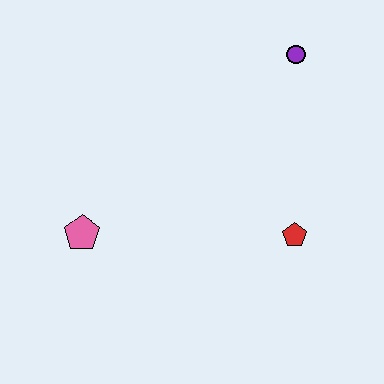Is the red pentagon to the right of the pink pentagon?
Yes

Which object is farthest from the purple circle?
The pink pentagon is farthest from the purple circle.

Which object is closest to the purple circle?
The red pentagon is closest to the purple circle.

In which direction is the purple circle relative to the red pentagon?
The purple circle is above the red pentagon.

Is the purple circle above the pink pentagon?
Yes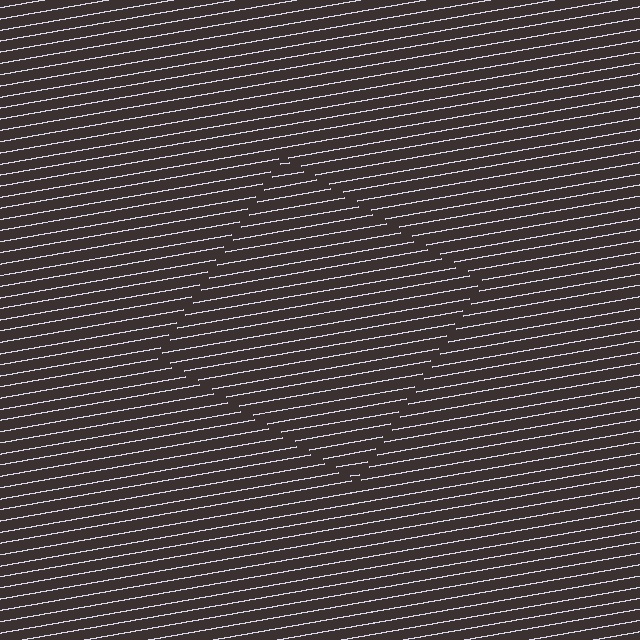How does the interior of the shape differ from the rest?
The interior of the shape contains the same grating, shifted by half a period — the contour is defined by the phase discontinuity where line-ends from the inner and outer gratings abut.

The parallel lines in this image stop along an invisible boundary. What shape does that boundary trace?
An illusory square. The interior of the shape contains the same grating, shifted by half a period — the contour is defined by the phase discontinuity where line-ends from the inner and outer gratings abut.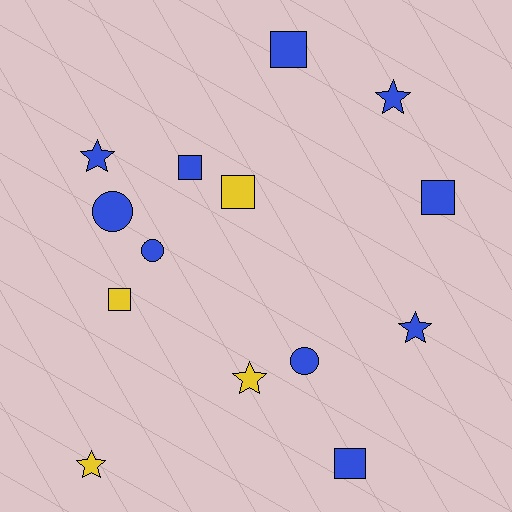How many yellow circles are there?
There are no yellow circles.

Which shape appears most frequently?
Square, with 6 objects.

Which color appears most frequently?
Blue, with 10 objects.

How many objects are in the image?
There are 14 objects.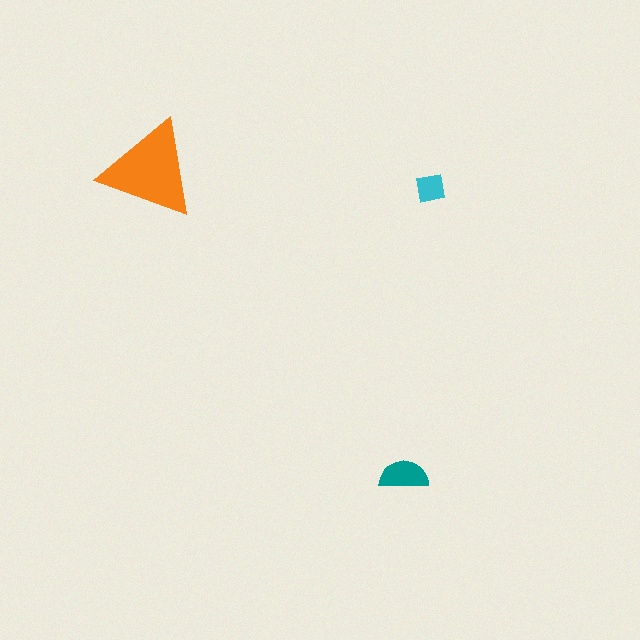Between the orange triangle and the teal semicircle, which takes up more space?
The orange triangle.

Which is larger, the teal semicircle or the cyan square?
The teal semicircle.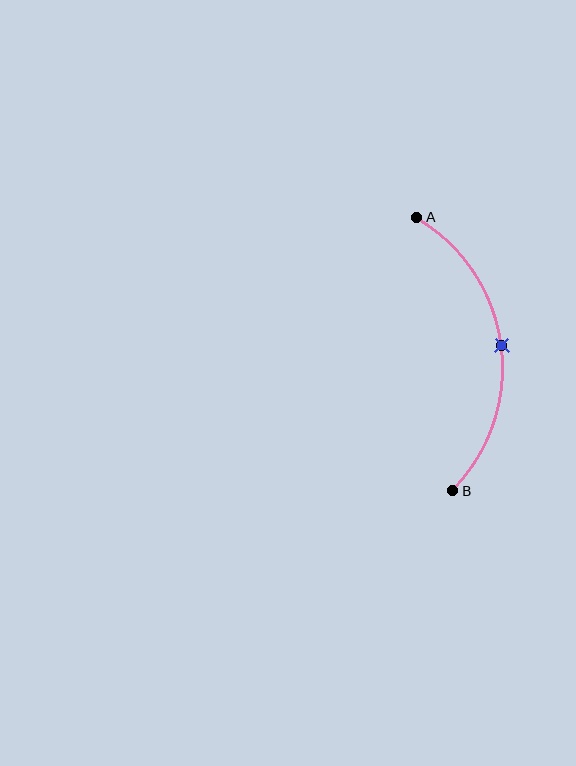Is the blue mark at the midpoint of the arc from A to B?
Yes. The blue mark lies on the arc at equal arc-length from both A and B — it is the arc midpoint.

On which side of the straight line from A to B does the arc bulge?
The arc bulges to the right of the straight line connecting A and B.